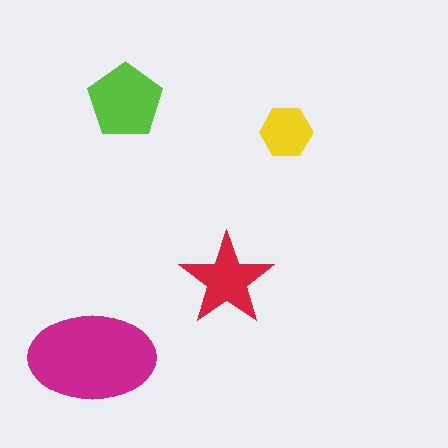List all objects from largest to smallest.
The magenta ellipse, the lime pentagon, the red star, the yellow hexagon.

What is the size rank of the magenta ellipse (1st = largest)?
1st.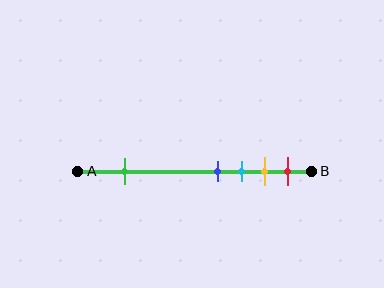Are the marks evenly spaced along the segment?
No, the marks are not evenly spaced.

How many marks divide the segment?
There are 5 marks dividing the segment.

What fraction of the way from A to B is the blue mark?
The blue mark is approximately 60% (0.6) of the way from A to B.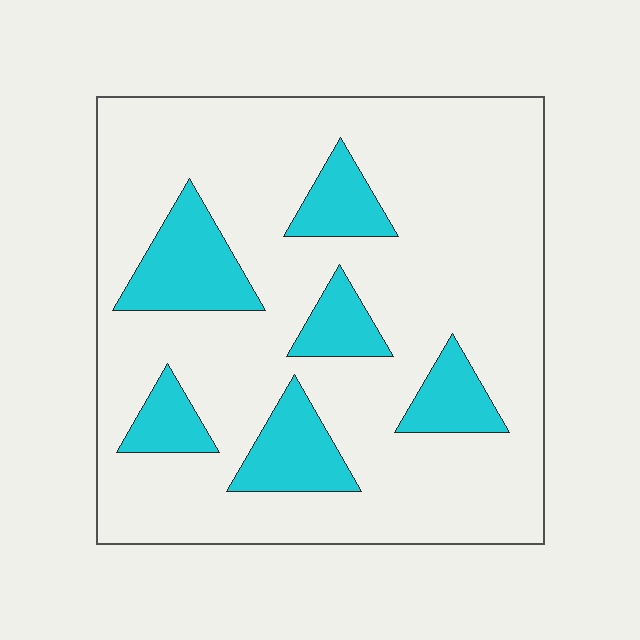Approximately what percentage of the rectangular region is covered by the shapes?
Approximately 20%.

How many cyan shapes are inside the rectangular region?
6.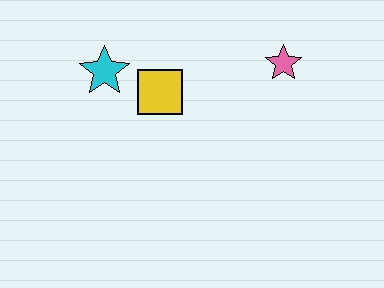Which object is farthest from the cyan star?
The pink star is farthest from the cyan star.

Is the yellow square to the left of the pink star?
Yes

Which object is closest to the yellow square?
The cyan star is closest to the yellow square.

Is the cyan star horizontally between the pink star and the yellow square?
No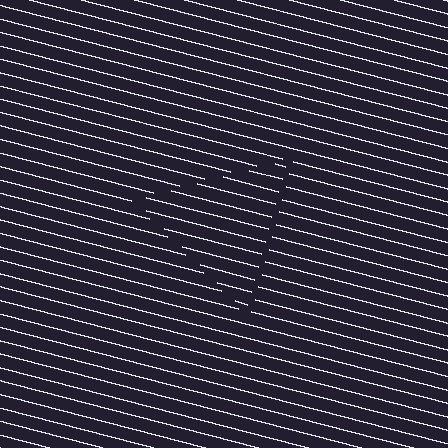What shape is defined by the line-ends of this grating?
An illusory triangle. The interior of the shape contains the same grating, shifted by half a period — the contour is defined by the phase discontinuity where line-ends from the inner and outer gratings abut.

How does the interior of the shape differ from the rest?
The interior of the shape contains the same grating, shifted by half a period — the contour is defined by the phase discontinuity where line-ends from the inner and outer gratings abut.